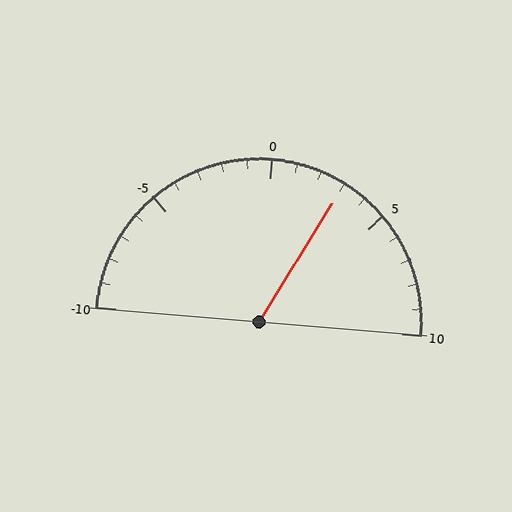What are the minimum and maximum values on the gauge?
The gauge ranges from -10 to 10.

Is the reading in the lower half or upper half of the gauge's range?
The reading is in the upper half of the range (-10 to 10).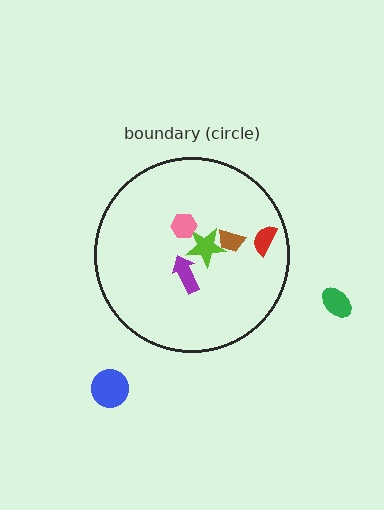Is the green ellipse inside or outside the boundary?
Outside.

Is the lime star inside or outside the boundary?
Inside.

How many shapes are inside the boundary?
5 inside, 2 outside.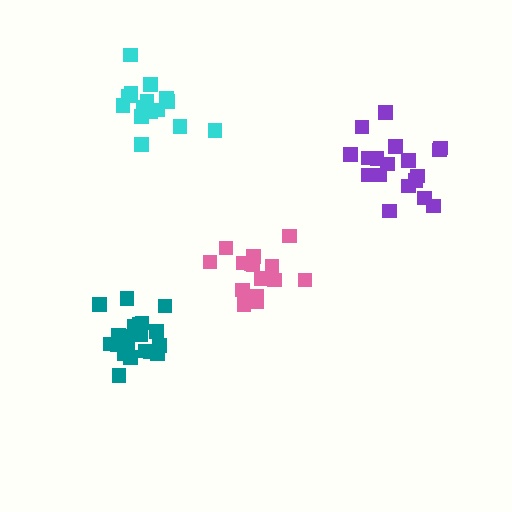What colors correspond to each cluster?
The clusters are colored: purple, teal, cyan, pink.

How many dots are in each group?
Group 1: 18 dots, Group 2: 21 dots, Group 3: 16 dots, Group 4: 16 dots (71 total).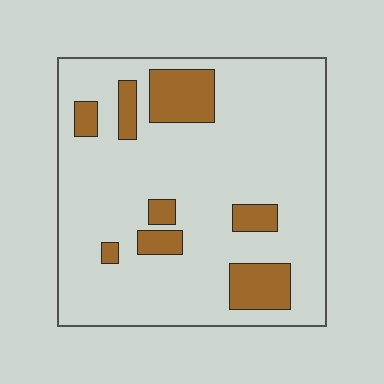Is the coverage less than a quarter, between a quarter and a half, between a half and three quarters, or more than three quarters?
Less than a quarter.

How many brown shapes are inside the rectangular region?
8.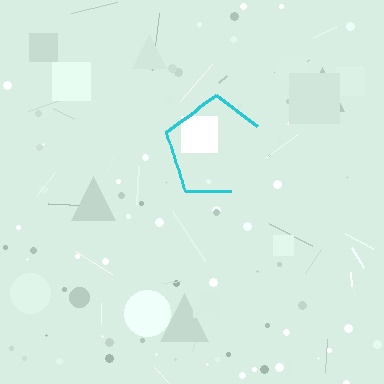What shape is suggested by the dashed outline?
The dashed outline suggests a pentagon.